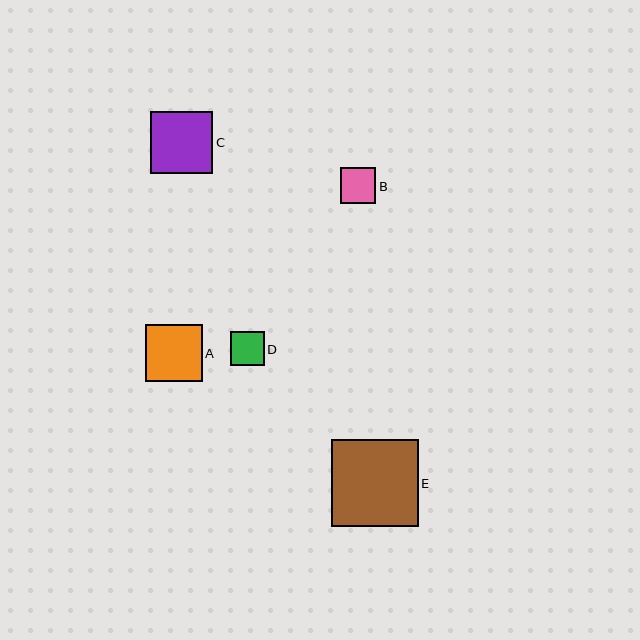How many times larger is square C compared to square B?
Square C is approximately 1.7 times the size of square B.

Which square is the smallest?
Square D is the smallest with a size of approximately 34 pixels.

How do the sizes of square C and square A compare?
Square C and square A are approximately the same size.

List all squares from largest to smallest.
From largest to smallest: E, C, A, B, D.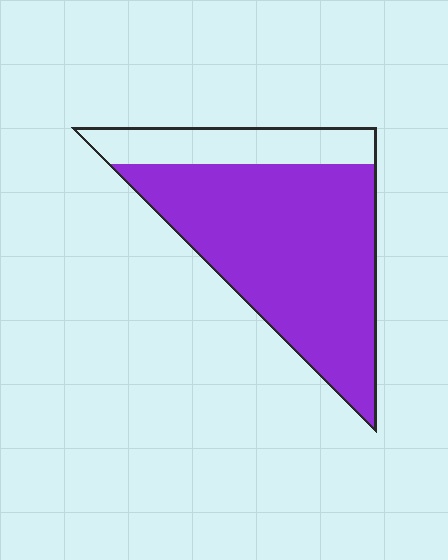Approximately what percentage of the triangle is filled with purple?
Approximately 75%.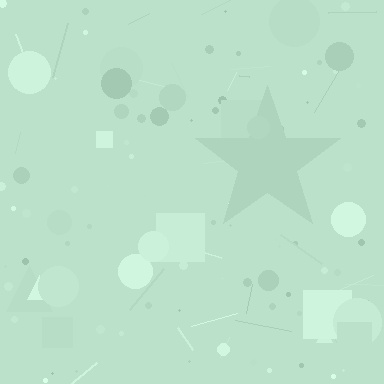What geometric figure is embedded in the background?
A star is embedded in the background.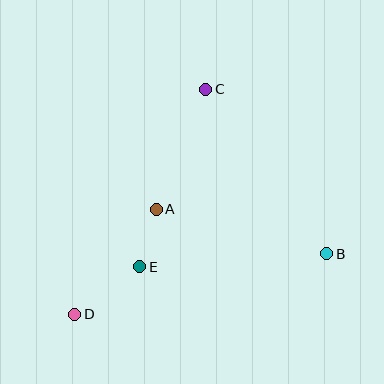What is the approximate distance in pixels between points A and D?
The distance between A and D is approximately 133 pixels.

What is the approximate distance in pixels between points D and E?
The distance between D and E is approximately 80 pixels.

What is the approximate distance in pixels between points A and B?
The distance between A and B is approximately 176 pixels.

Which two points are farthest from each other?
Points C and D are farthest from each other.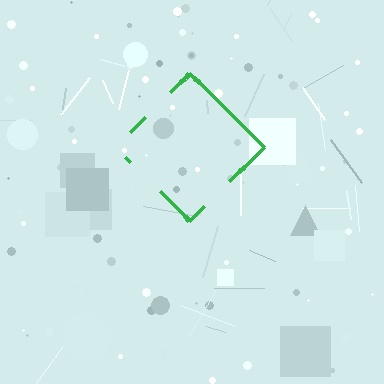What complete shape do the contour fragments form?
The contour fragments form a diamond.